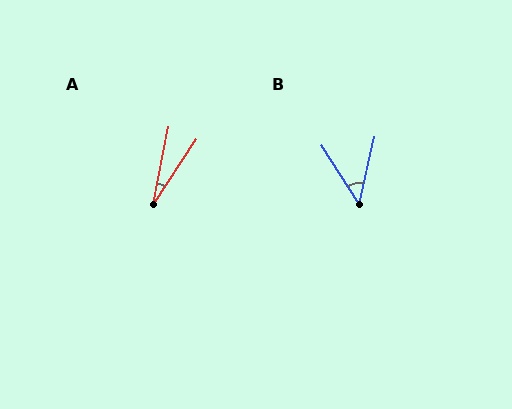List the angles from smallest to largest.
A (22°), B (46°).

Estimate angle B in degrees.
Approximately 46 degrees.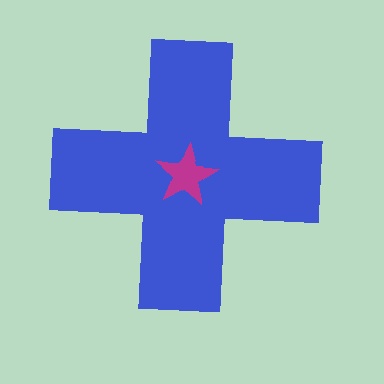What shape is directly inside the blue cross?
The magenta star.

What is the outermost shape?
The blue cross.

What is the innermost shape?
The magenta star.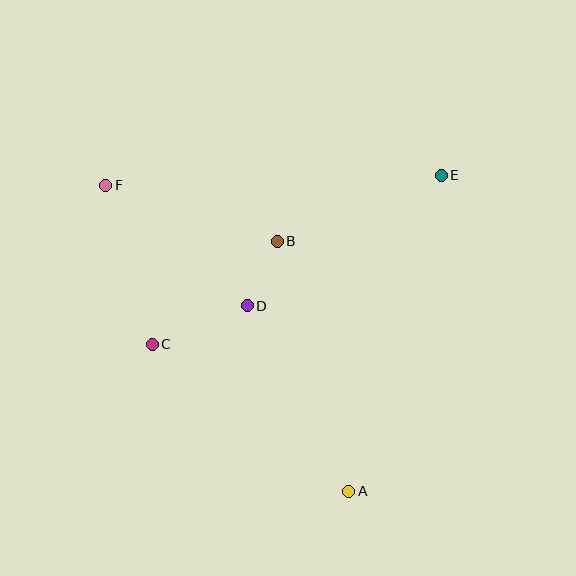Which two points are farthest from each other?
Points A and F are farthest from each other.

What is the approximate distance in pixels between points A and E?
The distance between A and E is approximately 329 pixels.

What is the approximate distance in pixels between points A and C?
The distance between A and C is approximately 245 pixels.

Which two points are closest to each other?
Points B and D are closest to each other.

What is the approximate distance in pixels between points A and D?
The distance between A and D is approximately 211 pixels.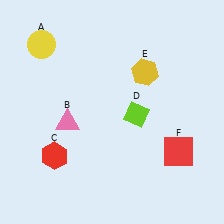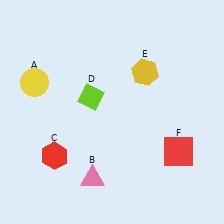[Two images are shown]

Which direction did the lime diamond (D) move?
The lime diamond (D) moved left.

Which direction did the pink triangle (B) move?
The pink triangle (B) moved down.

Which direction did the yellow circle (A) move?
The yellow circle (A) moved down.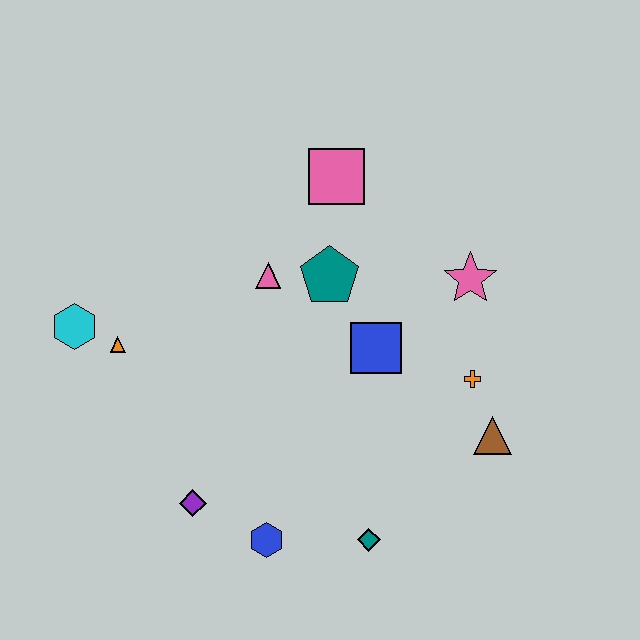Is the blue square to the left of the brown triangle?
Yes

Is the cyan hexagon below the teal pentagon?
Yes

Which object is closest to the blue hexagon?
The purple diamond is closest to the blue hexagon.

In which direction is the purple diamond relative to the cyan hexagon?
The purple diamond is below the cyan hexagon.